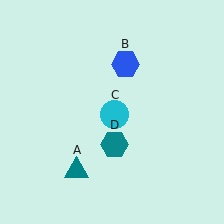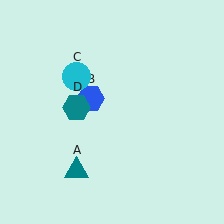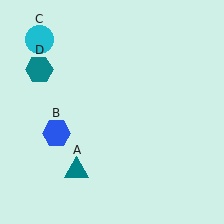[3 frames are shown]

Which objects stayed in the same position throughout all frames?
Teal triangle (object A) remained stationary.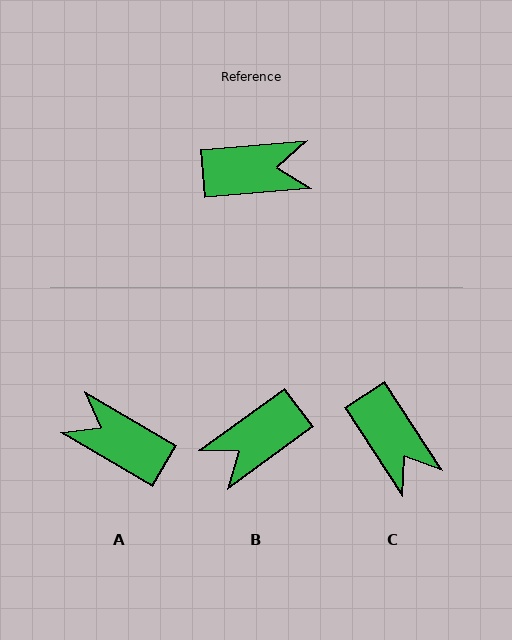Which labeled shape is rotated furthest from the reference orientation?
B, about 149 degrees away.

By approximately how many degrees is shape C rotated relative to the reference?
Approximately 62 degrees clockwise.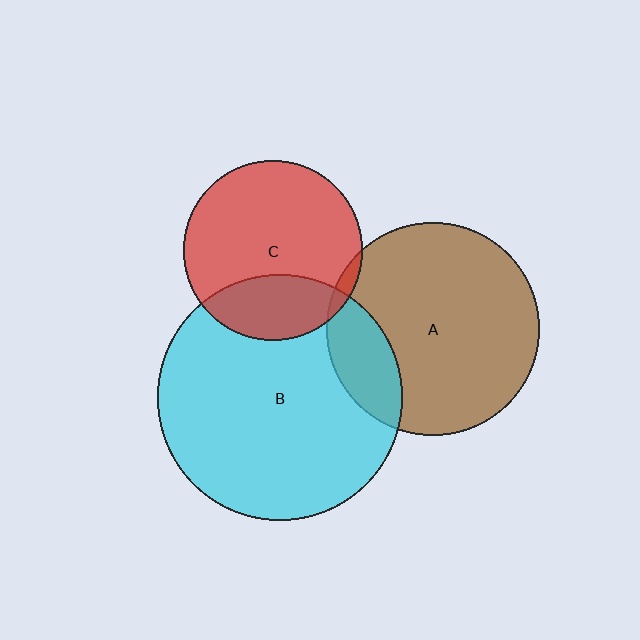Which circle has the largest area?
Circle B (cyan).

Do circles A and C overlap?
Yes.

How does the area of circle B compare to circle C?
Approximately 1.9 times.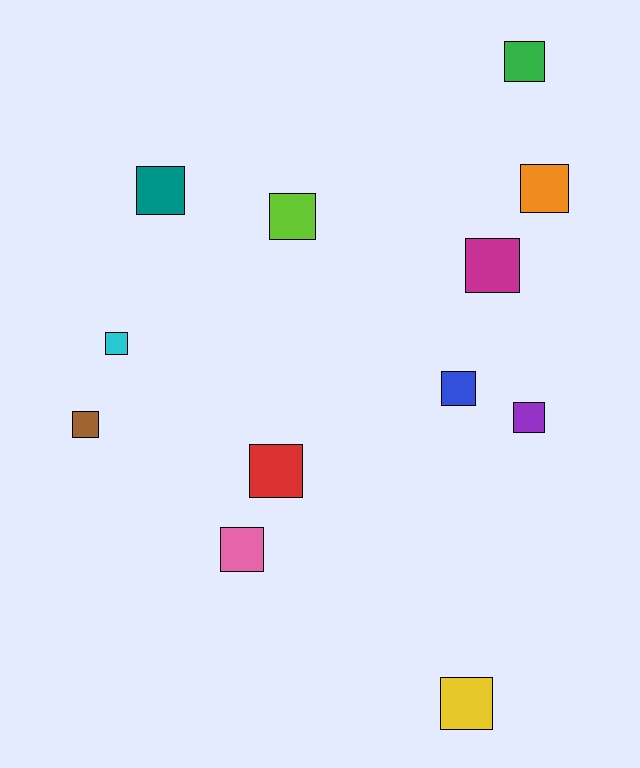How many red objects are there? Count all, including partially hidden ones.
There is 1 red object.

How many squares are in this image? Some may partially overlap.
There are 12 squares.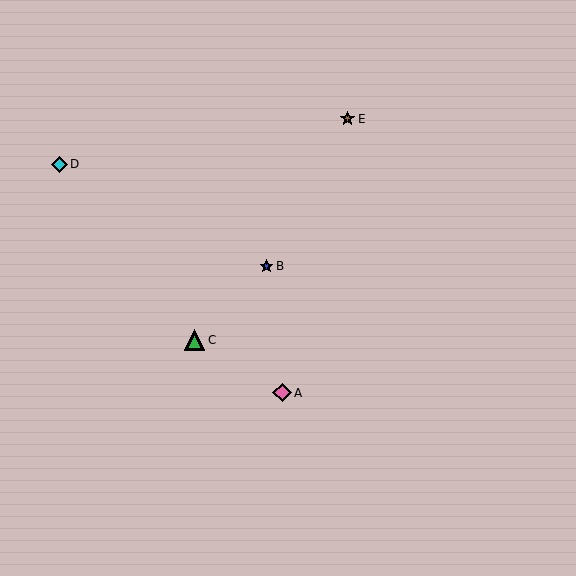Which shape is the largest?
The green triangle (labeled C) is the largest.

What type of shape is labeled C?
Shape C is a green triangle.